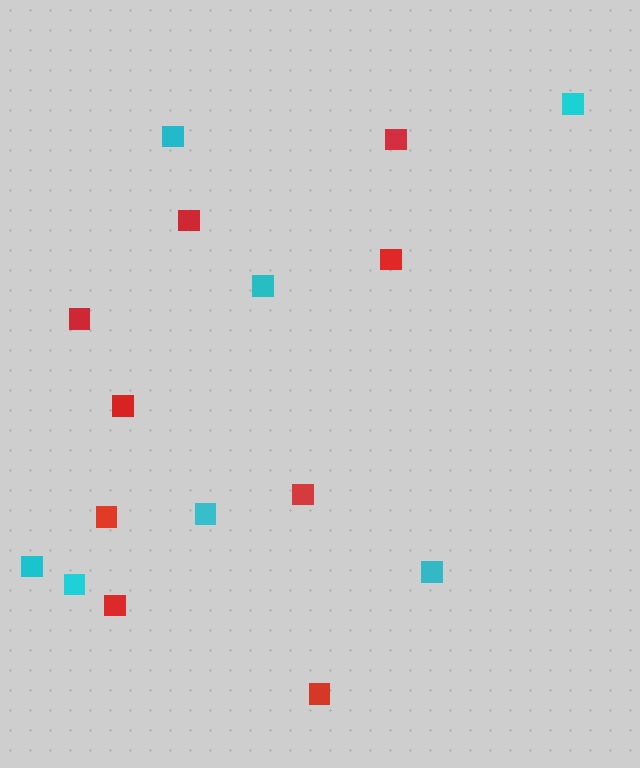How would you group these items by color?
There are 2 groups: one group of red squares (9) and one group of cyan squares (7).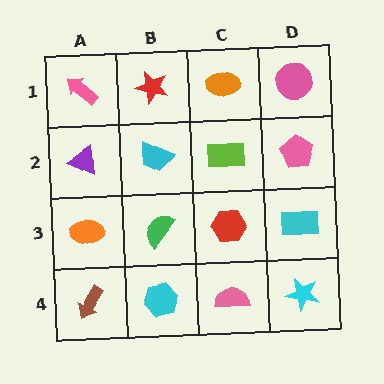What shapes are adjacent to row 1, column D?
A pink pentagon (row 2, column D), an orange ellipse (row 1, column C).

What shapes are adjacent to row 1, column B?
A cyan trapezoid (row 2, column B), a pink arrow (row 1, column A), an orange ellipse (row 1, column C).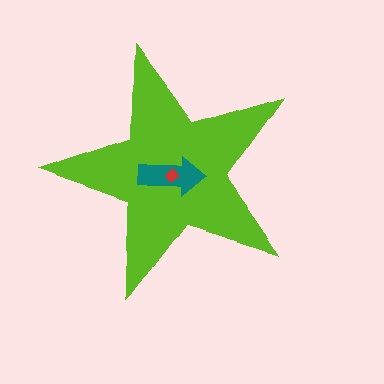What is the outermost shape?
The lime star.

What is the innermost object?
The red diamond.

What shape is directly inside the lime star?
The teal arrow.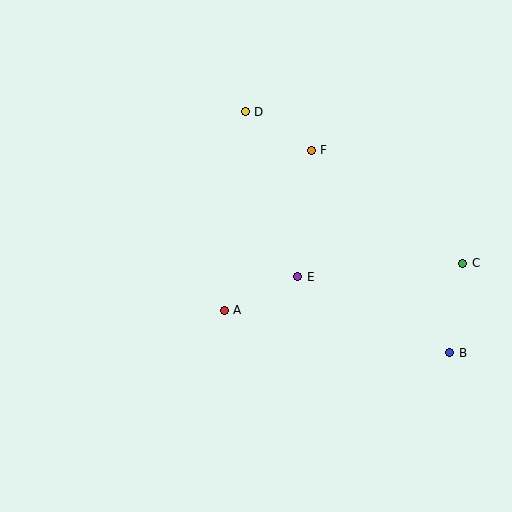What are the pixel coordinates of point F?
Point F is at (311, 150).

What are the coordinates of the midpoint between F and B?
The midpoint between F and B is at (380, 252).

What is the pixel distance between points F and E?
The distance between F and E is 127 pixels.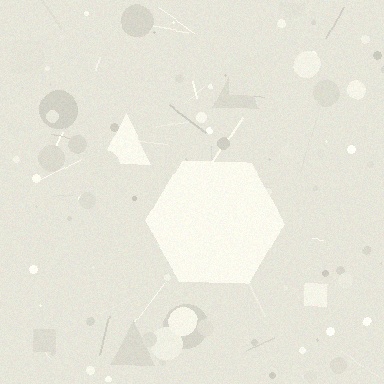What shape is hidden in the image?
A hexagon is hidden in the image.